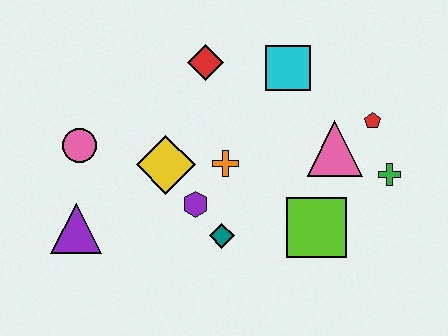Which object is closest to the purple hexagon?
The teal diamond is closest to the purple hexagon.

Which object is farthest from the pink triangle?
The purple triangle is farthest from the pink triangle.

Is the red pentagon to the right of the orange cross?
Yes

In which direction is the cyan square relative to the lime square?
The cyan square is above the lime square.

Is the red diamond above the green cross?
Yes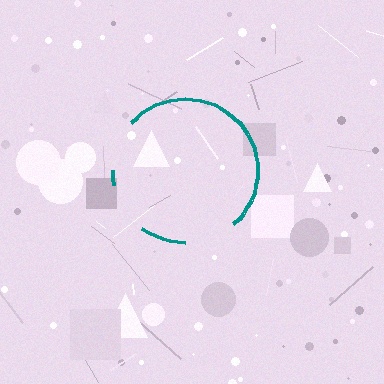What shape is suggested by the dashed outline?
The dashed outline suggests a circle.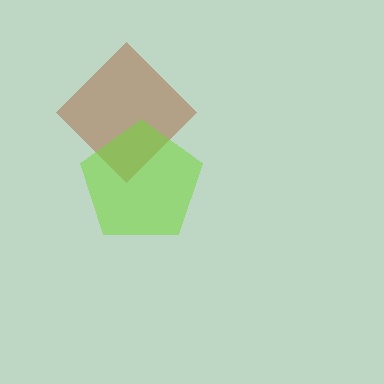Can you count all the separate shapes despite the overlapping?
Yes, there are 2 separate shapes.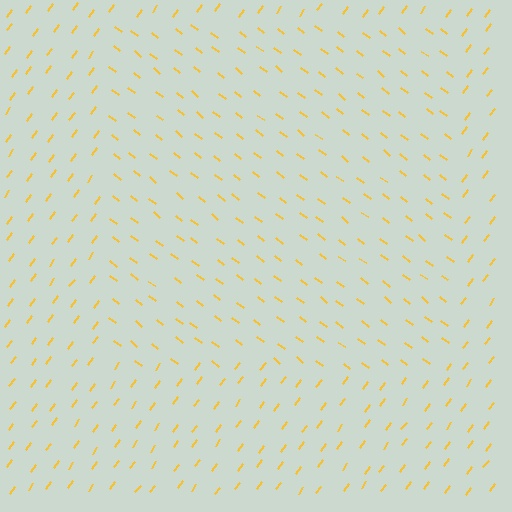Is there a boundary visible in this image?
Yes, there is a texture boundary formed by a change in line orientation.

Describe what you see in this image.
The image is filled with small yellow line segments. A rectangle region in the image has lines oriented differently from the surrounding lines, creating a visible texture boundary.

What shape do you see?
I see a rectangle.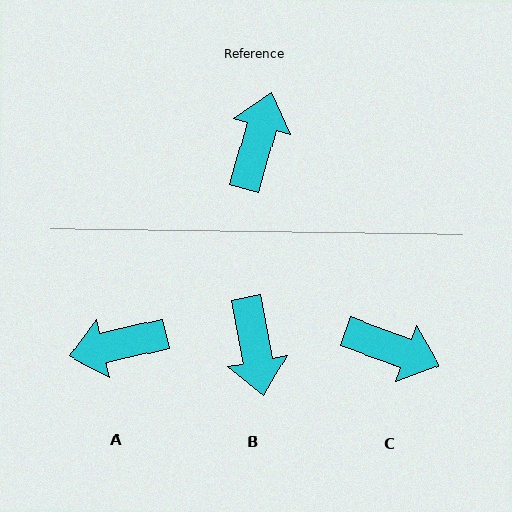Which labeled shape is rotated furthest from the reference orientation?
B, about 154 degrees away.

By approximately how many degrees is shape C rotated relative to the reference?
Approximately 94 degrees clockwise.